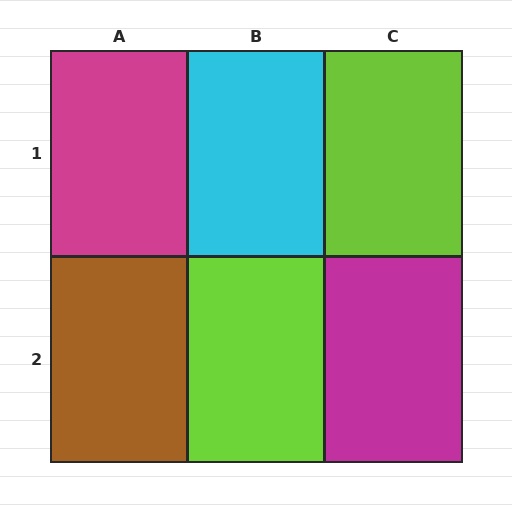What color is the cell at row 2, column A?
Brown.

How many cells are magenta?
2 cells are magenta.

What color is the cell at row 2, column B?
Lime.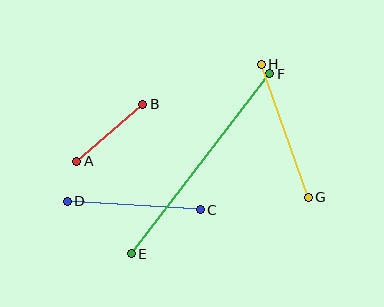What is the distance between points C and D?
The distance is approximately 133 pixels.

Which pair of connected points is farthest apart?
Points E and F are farthest apart.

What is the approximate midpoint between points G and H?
The midpoint is at approximately (285, 131) pixels.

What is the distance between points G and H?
The distance is approximately 141 pixels.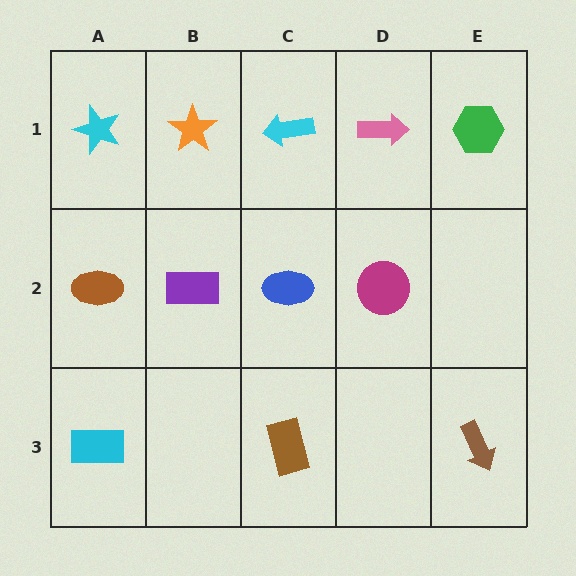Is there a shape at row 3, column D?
No, that cell is empty.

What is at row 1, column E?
A green hexagon.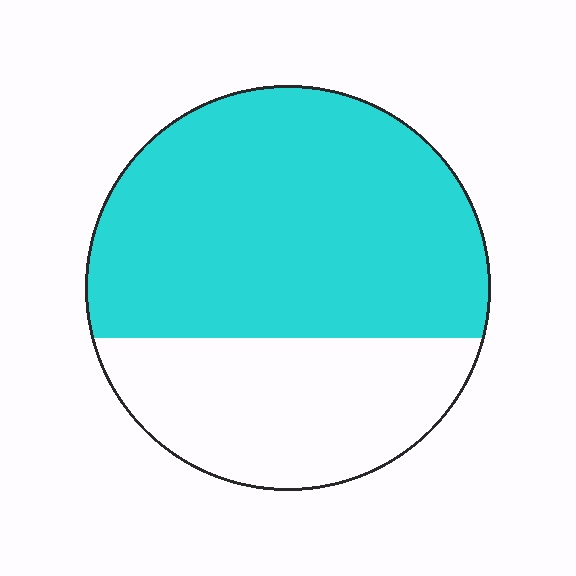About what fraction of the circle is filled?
About two thirds (2/3).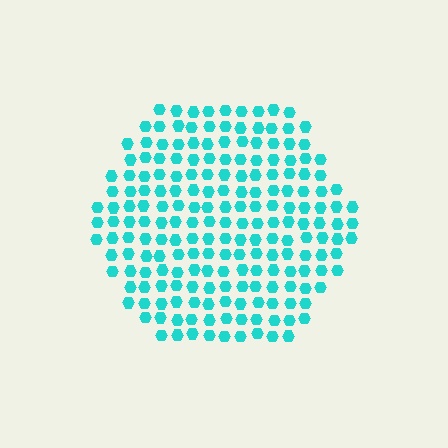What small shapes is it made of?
It is made of small hexagons.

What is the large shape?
The large shape is a hexagon.